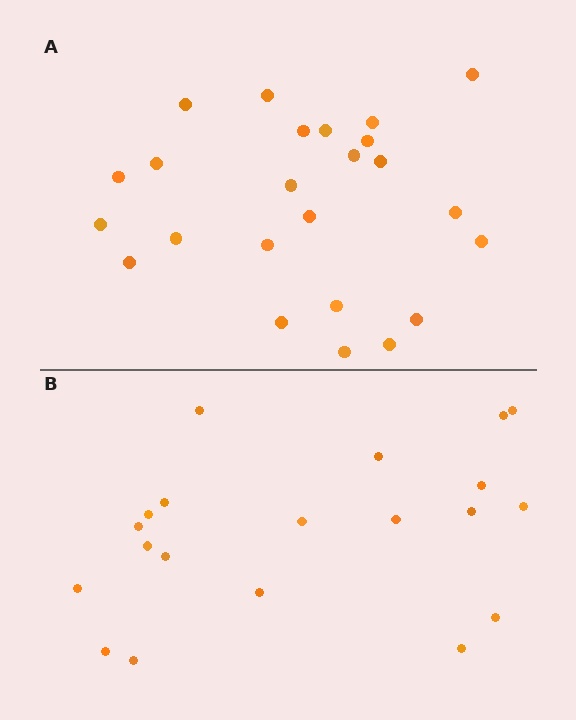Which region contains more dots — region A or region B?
Region A (the top region) has more dots.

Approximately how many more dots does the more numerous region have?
Region A has about 4 more dots than region B.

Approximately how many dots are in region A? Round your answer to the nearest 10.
About 20 dots. (The exact count is 24, which rounds to 20.)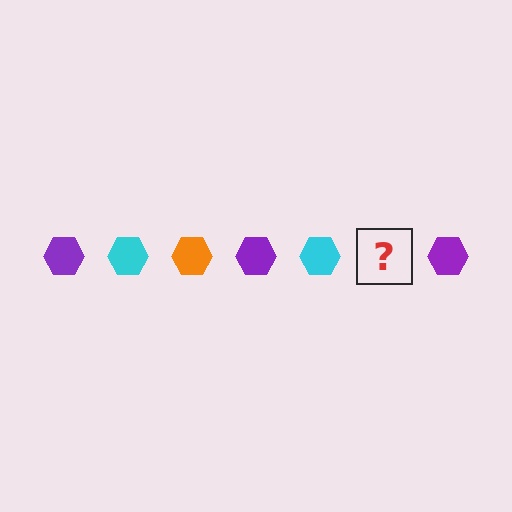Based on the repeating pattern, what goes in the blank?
The blank should be an orange hexagon.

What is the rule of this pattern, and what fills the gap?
The rule is that the pattern cycles through purple, cyan, orange hexagons. The gap should be filled with an orange hexagon.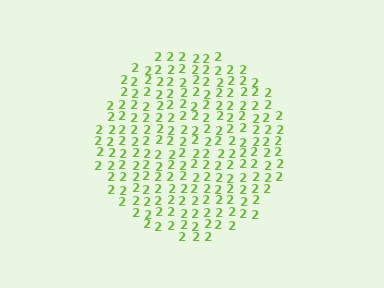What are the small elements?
The small elements are digit 2's.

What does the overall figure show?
The overall figure shows a circle.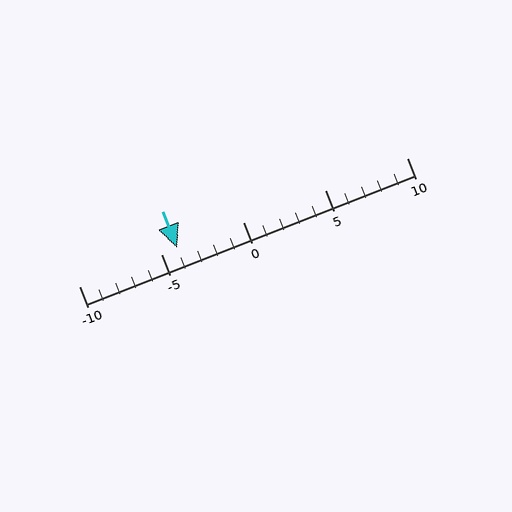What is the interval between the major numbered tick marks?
The major tick marks are spaced 5 units apart.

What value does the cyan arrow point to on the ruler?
The cyan arrow points to approximately -4.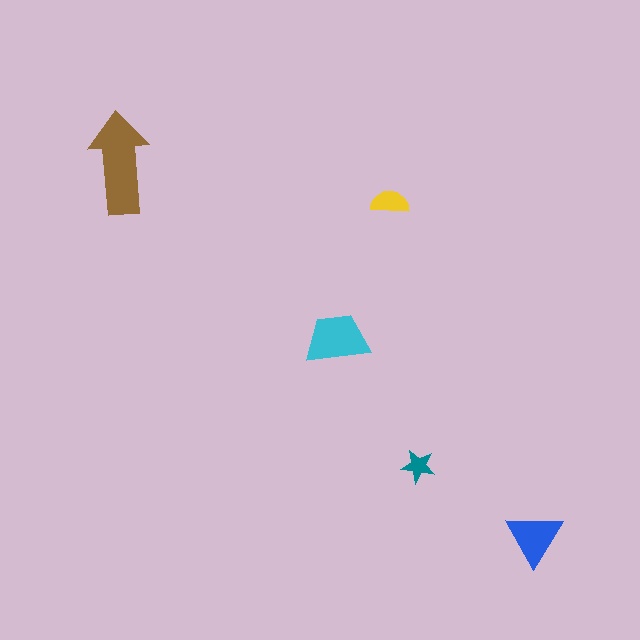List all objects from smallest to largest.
The teal star, the yellow semicircle, the blue triangle, the cyan trapezoid, the brown arrow.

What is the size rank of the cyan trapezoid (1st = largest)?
2nd.